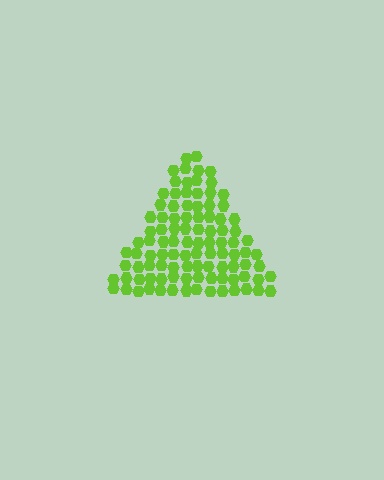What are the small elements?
The small elements are hexagons.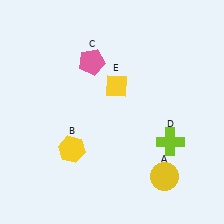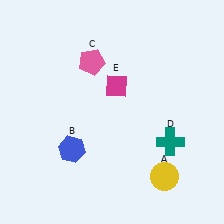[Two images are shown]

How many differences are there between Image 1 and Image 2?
There are 3 differences between the two images.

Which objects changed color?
B changed from yellow to blue. D changed from lime to teal. E changed from yellow to magenta.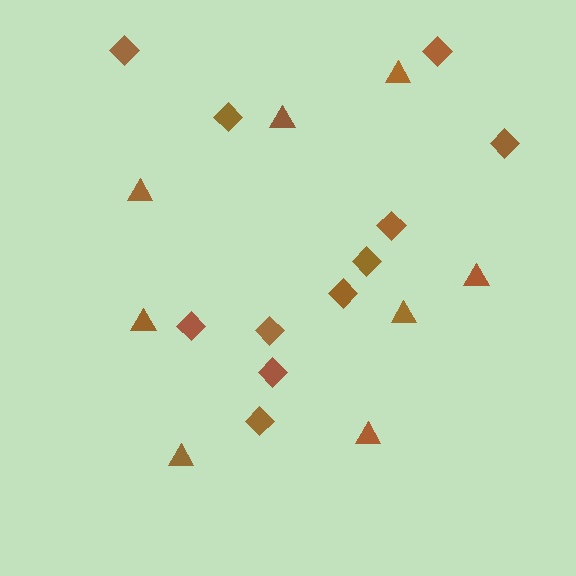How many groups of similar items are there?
There are 2 groups: one group of triangles (8) and one group of diamonds (11).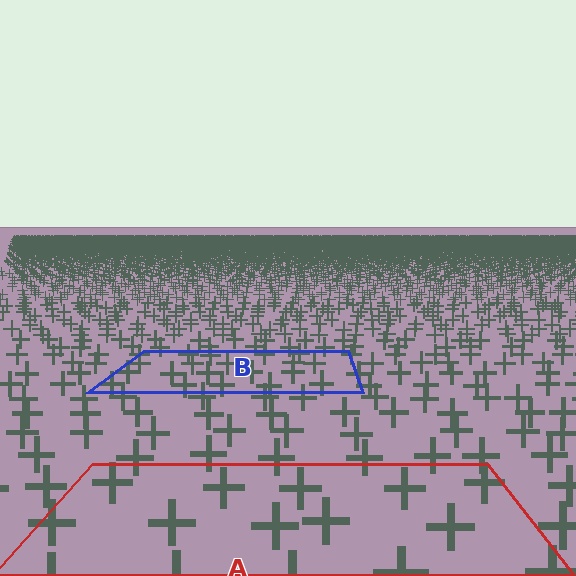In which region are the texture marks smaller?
The texture marks are smaller in region B, because it is farther away.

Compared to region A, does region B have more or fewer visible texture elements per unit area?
Region B has more texture elements per unit area — they are packed more densely because it is farther away.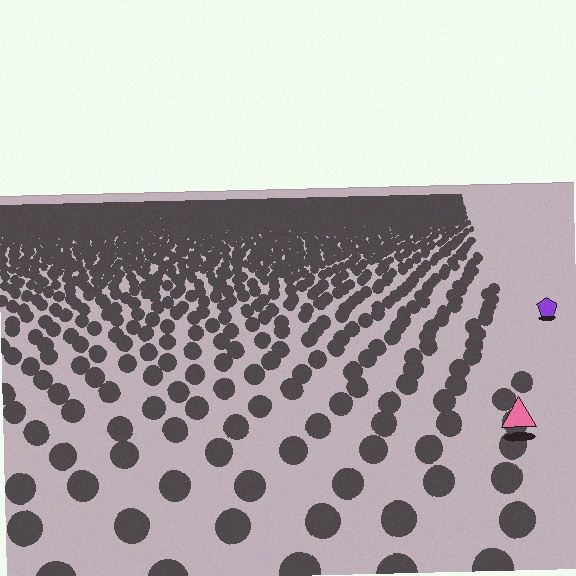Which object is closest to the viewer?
The pink triangle is closest. The texture marks near it are larger and more spread out.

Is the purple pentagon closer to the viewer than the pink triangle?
No. The pink triangle is closer — you can tell from the texture gradient: the ground texture is coarser near it.